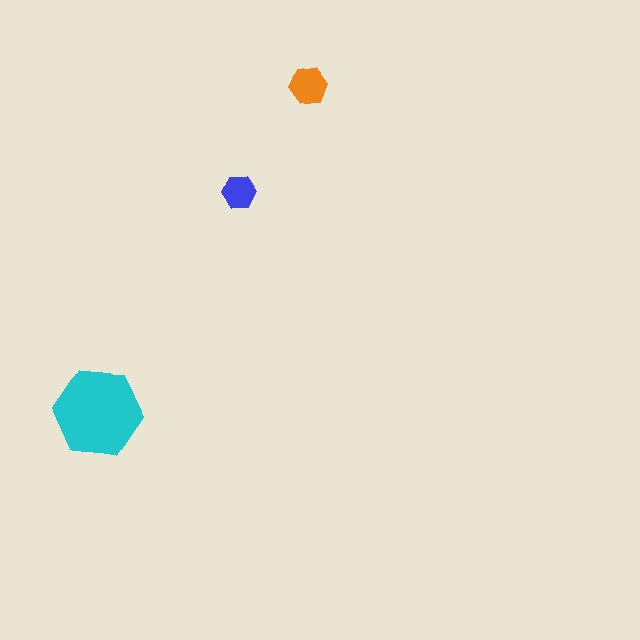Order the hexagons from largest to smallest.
the cyan one, the orange one, the blue one.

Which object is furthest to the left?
The cyan hexagon is leftmost.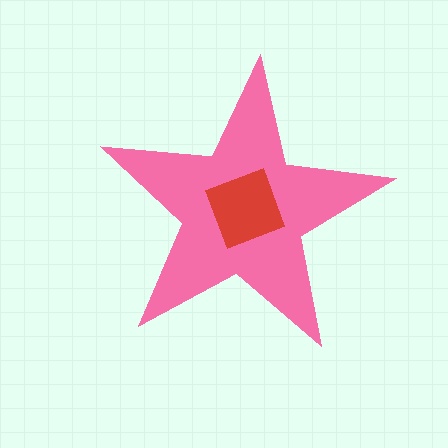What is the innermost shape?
The red diamond.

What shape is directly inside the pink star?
The red diamond.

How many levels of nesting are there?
2.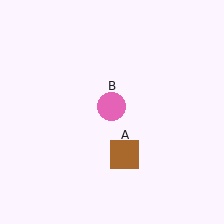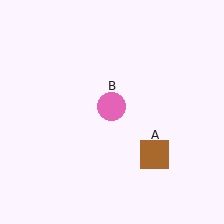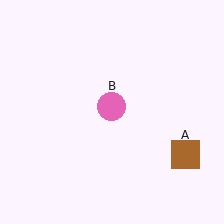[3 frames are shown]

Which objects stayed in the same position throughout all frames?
Pink circle (object B) remained stationary.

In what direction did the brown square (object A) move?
The brown square (object A) moved right.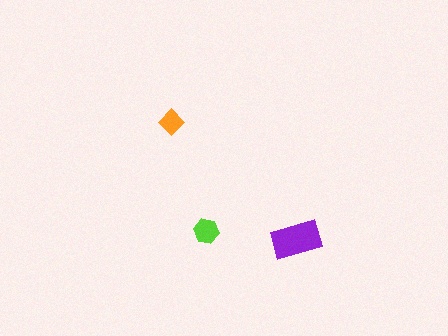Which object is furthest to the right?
The purple rectangle is rightmost.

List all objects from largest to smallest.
The purple rectangle, the lime hexagon, the orange diamond.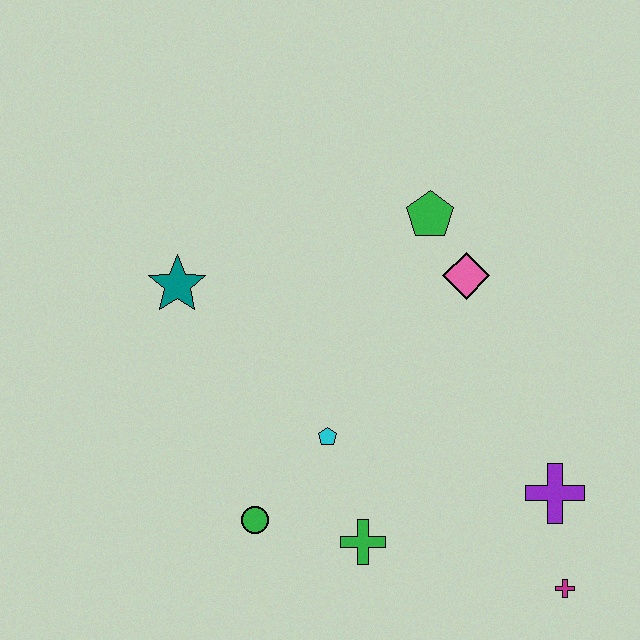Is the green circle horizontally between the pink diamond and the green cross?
No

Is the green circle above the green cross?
Yes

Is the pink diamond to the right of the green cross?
Yes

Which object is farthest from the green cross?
The green pentagon is farthest from the green cross.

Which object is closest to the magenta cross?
The purple cross is closest to the magenta cross.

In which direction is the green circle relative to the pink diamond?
The green circle is below the pink diamond.